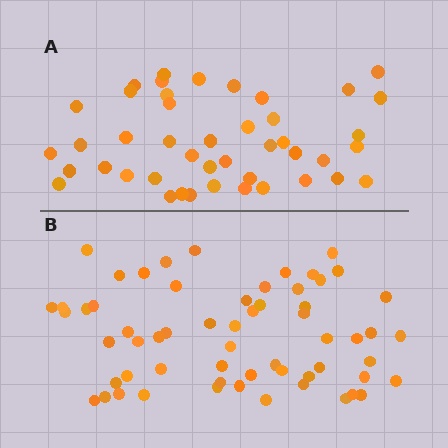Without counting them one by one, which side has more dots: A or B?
Region B (the bottom region) has more dots.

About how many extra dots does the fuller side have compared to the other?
Region B has approximately 15 more dots than region A.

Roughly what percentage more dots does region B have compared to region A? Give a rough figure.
About 35% more.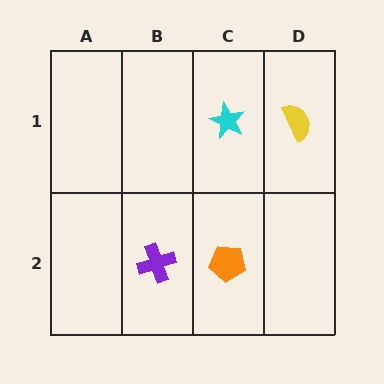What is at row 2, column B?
A purple cross.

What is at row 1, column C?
A cyan star.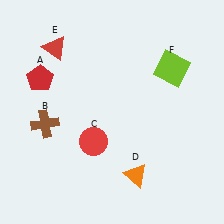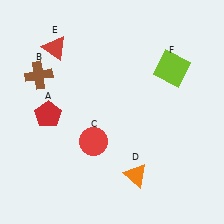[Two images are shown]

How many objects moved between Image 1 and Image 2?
2 objects moved between the two images.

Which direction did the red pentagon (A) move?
The red pentagon (A) moved down.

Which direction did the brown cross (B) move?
The brown cross (B) moved up.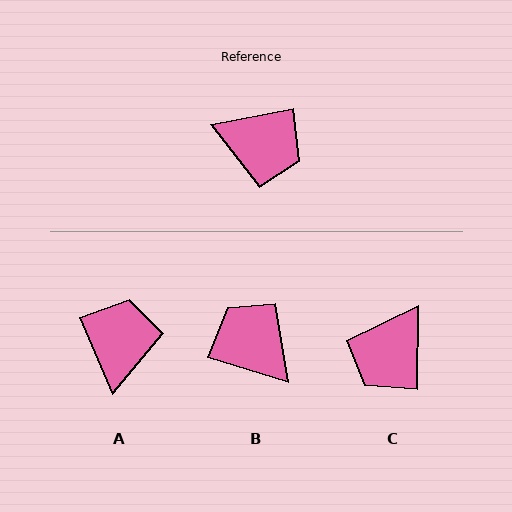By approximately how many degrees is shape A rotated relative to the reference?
Approximately 102 degrees counter-clockwise.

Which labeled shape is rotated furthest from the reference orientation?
B, about 152 degrees away.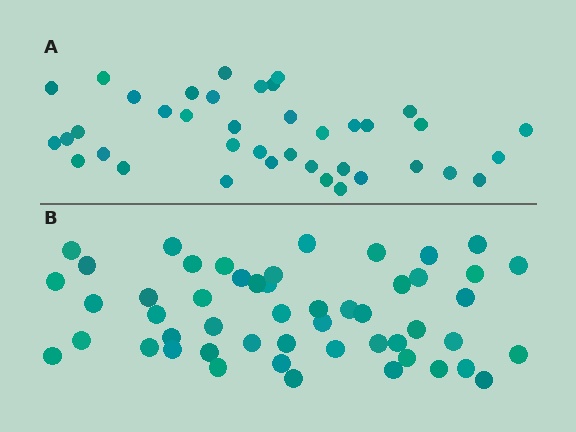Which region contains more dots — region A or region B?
Region B (the bottom region) has more dots.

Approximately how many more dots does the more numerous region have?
Region B has roughly 12 or so more dots than region A.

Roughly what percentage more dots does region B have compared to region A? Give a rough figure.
About 30% more.